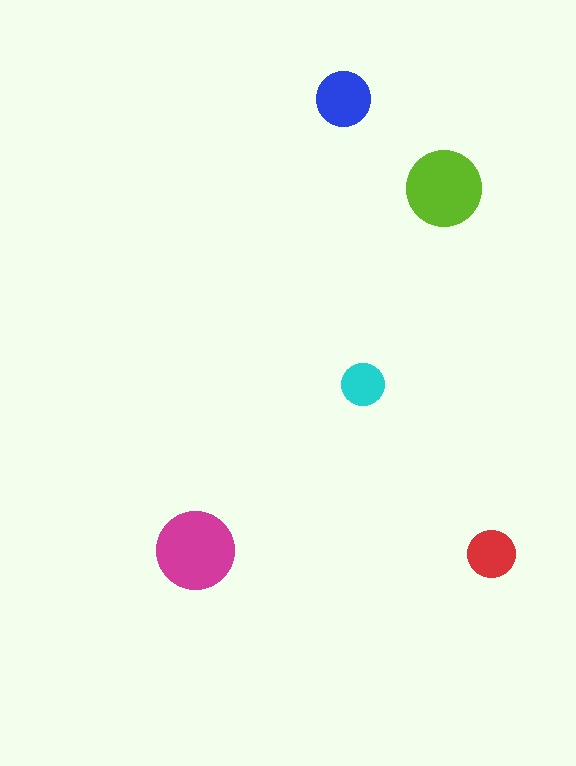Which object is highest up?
The blue circle is topmost.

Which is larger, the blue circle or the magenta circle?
The magenta one.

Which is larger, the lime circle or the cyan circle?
The lime one.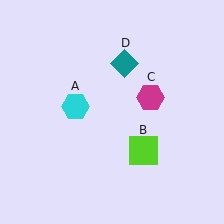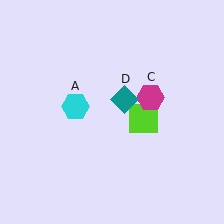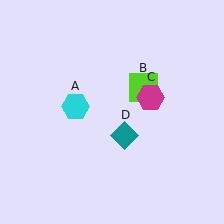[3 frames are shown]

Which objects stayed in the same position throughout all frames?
Cyan hexagon (object A) and magenta hexagon (object C) remained stationary.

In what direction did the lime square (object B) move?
The lime square (object B) moved up.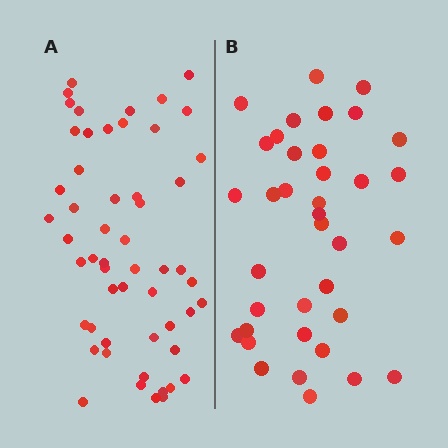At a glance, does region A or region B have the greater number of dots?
Region A (the left region) has more dots.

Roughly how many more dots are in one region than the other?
Region A has approximately 15 more dots than region B.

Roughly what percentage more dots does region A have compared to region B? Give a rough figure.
About 45% more.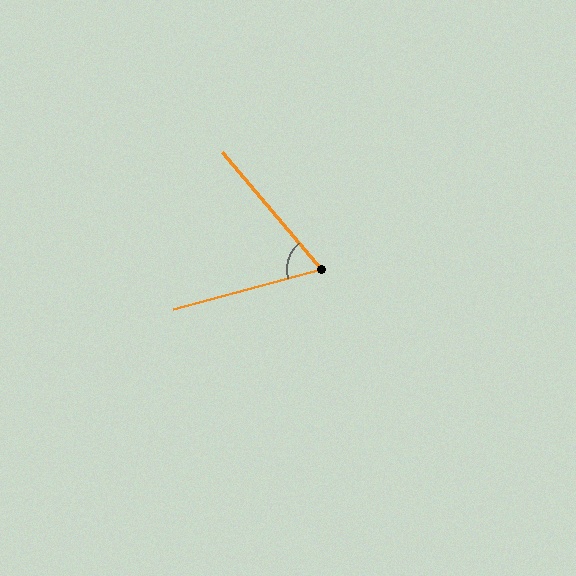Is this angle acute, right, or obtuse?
It is acute.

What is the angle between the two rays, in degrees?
Approximately 65 degrees.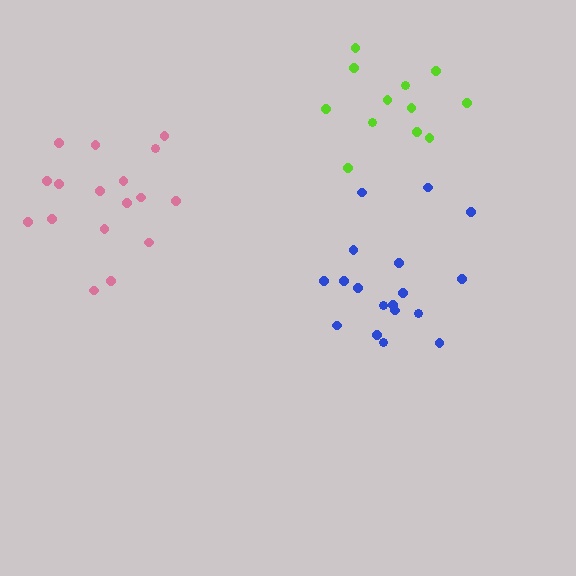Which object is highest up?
The lime cluster is topmost.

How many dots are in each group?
Group 1: 12 dots, Group 2: 18 dots, Group 3: 17 dots (47 total).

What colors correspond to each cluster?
The clusters are colored: lime, blue, pink.